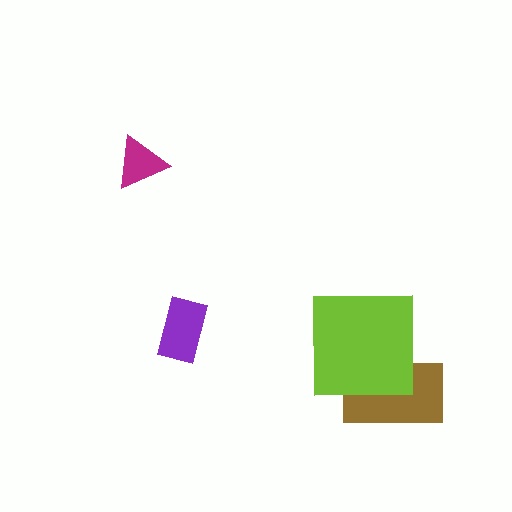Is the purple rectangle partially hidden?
No, no other shape covers it.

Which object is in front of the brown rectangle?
The lime square is in front of the brown rectangle.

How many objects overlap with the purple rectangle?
0 objects overlap with the purple rectangle.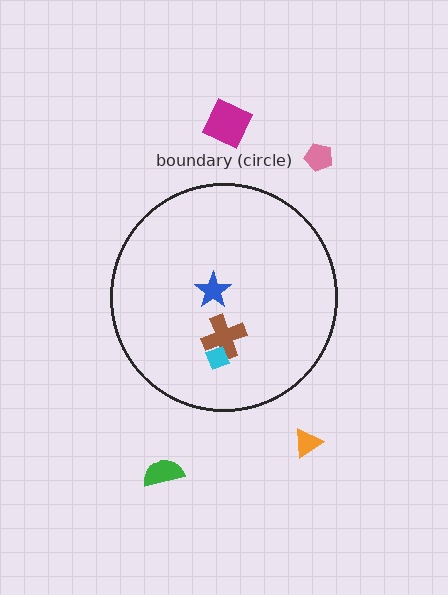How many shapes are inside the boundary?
3 inside, 4 outside.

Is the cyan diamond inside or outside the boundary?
Inside.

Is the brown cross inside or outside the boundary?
Inside.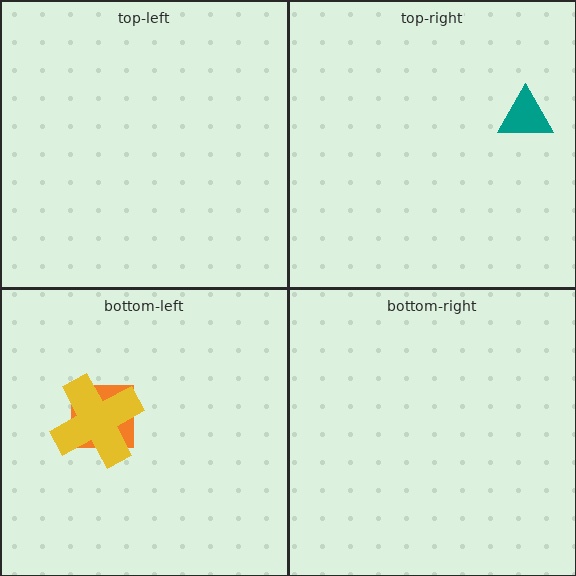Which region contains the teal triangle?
The top-right region.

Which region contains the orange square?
The bottom-left region.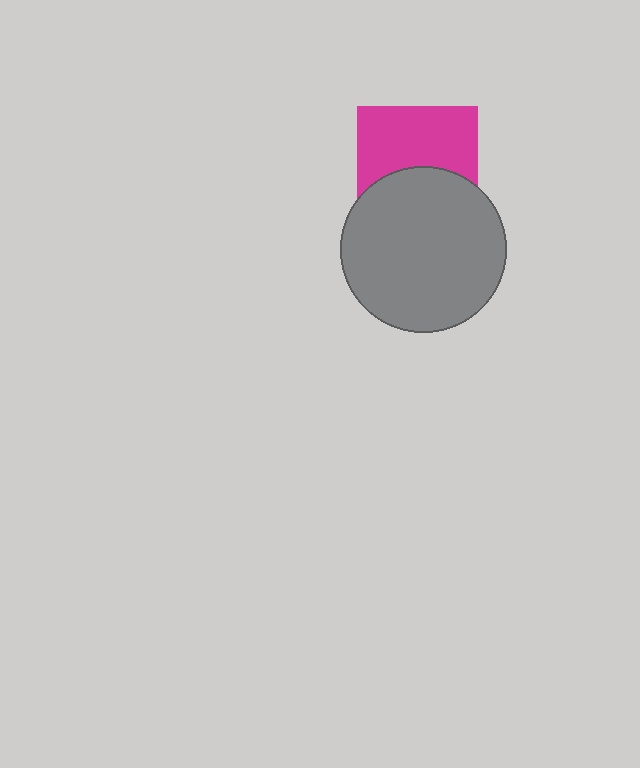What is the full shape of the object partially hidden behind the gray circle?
The partially hidden object is a magenta square.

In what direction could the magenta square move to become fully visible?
The magenta square could move up. That would shift it out from behind the gray circle entirely.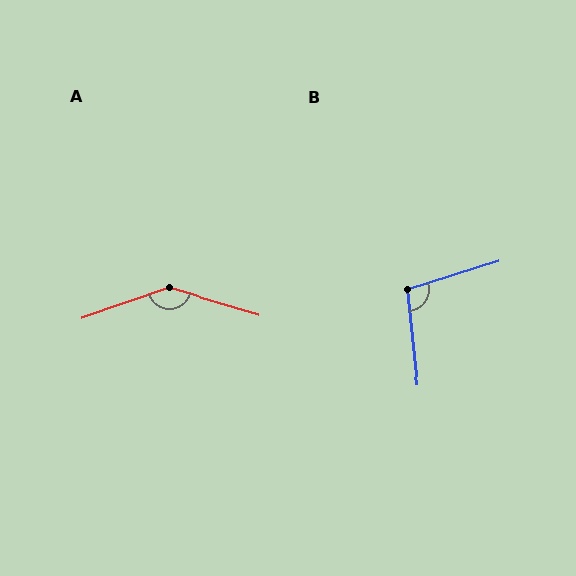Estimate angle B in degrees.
Approximately 101 degrees.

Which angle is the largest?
A, at approximately 144 degrees.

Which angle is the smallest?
B, at approximately 101 degrees.